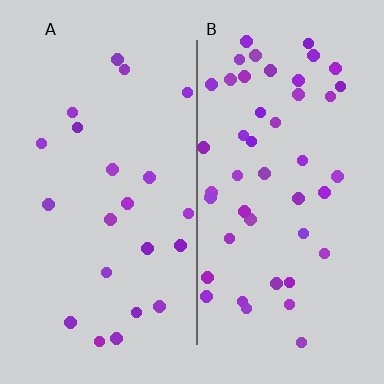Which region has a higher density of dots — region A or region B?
B (the right).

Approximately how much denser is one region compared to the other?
Approximately 2.1× — region B over region A.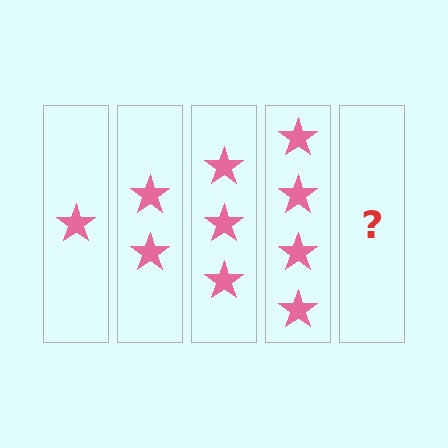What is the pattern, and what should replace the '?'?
The pattern is that each step adds one more star. The '?' should be 5 stars.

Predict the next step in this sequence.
The next step is 5 stars.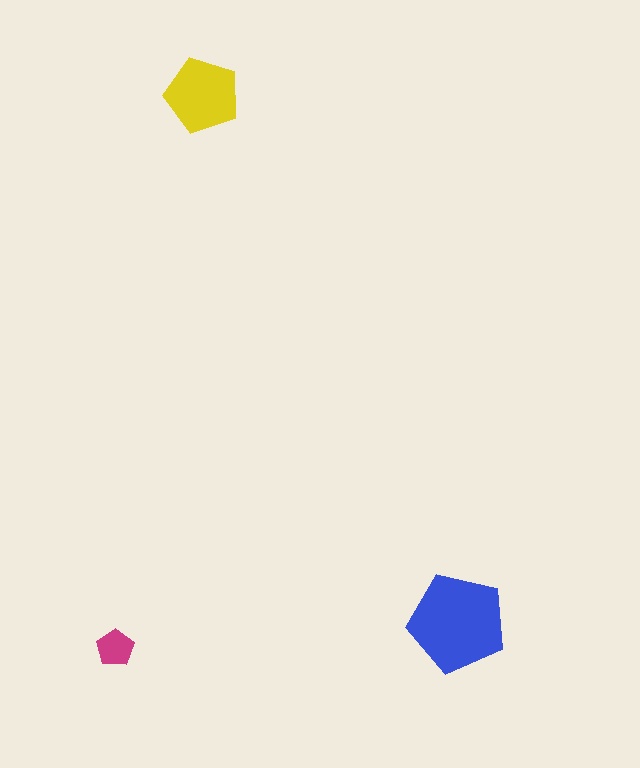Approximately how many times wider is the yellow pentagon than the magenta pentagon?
About 2 times wider.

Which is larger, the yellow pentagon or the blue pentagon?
The blue one.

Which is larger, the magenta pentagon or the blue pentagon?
The blue one.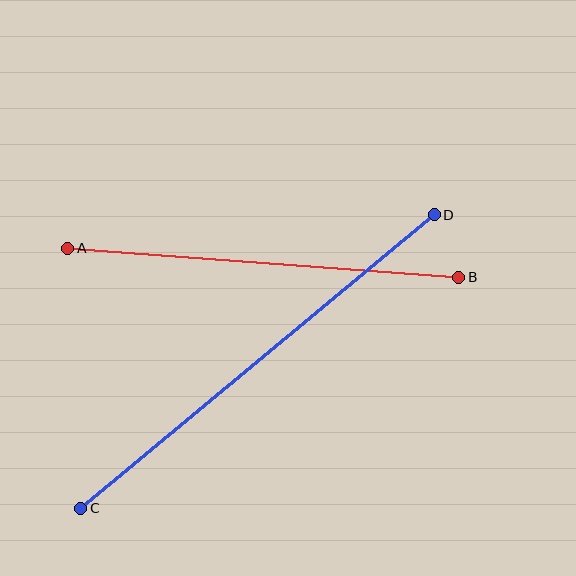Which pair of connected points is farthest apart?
Points C and D are farthest apart.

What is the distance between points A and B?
The distance is approximately 392 pixels.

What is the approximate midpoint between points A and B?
The midpoint is at approximately (263, 263) pixels.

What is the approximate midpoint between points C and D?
The midpoint is at approximately (258, 362) pixels.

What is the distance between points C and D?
The distance is approximately 460 pixels.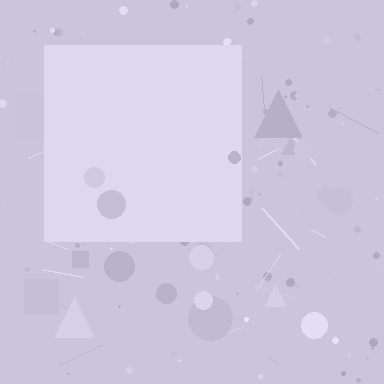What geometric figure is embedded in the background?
A square is embedded in the background.